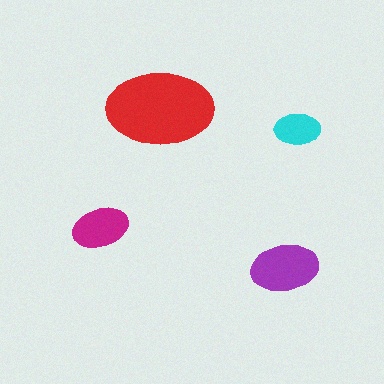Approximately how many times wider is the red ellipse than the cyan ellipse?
About 2.5 times wider.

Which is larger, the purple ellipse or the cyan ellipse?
The purple one.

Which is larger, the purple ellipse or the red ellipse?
The red one.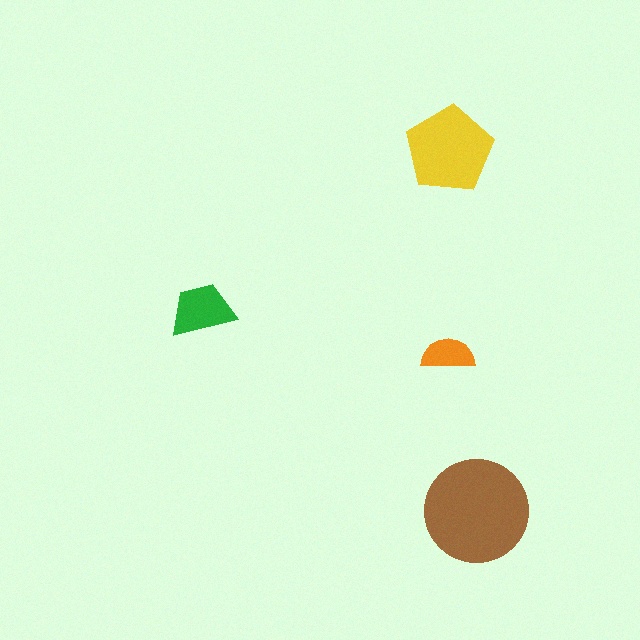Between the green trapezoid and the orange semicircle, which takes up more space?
The green trapezoid.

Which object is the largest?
The brown circle.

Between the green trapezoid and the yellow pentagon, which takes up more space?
The yellow pentagon.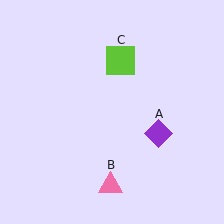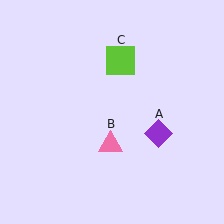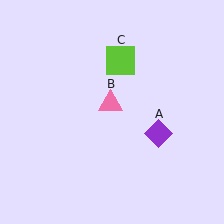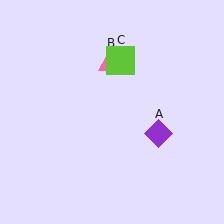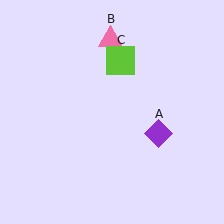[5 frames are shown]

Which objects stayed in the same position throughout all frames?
Purple diamond (object A) and lime square (object C) remained stationary.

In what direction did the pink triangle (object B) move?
The pink triangle (object B) moved up.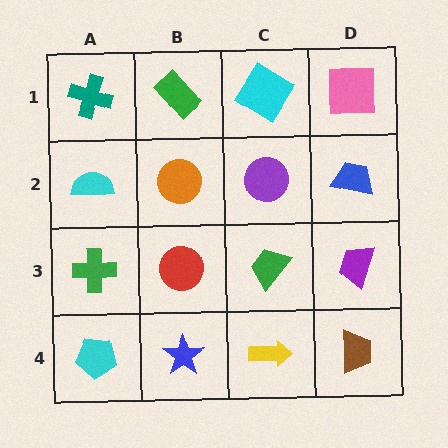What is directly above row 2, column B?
A green rectangle.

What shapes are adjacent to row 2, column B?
A green rectangle (row 1, column B), a red circle (row 3, column B), a cyan semicircle (row 2, column A), a purple circle (row 2, column C).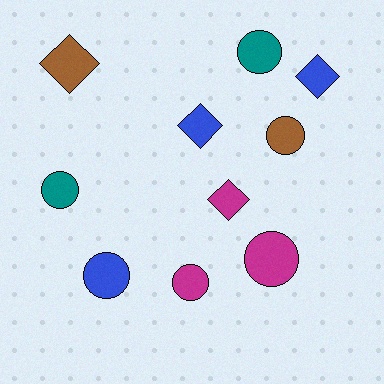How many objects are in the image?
There are 10 objects.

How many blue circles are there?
There is 1 blue circle.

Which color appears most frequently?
Blue, with 3 objects.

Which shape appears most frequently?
Circle, with 6 objects.